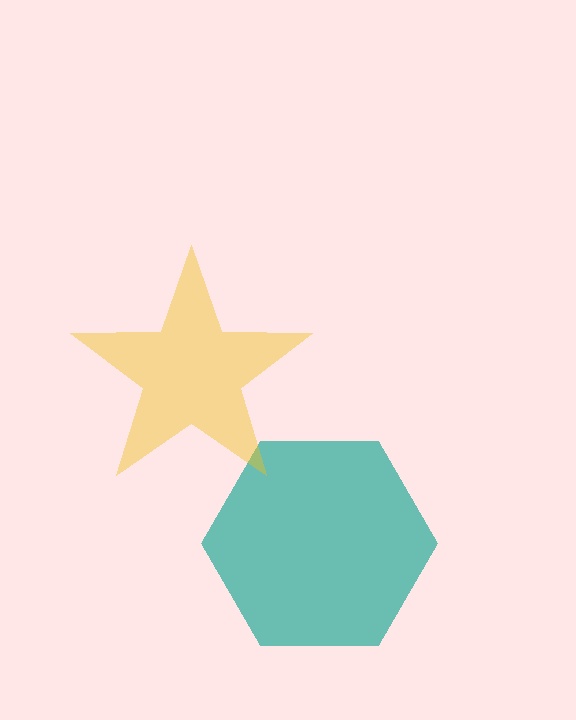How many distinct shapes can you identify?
There are 2 distinct shapes: a teal hexagon, a yellow star.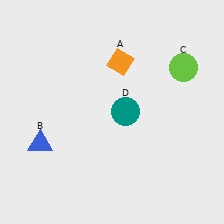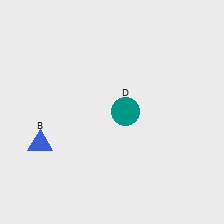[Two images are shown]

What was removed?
The orange diamond (A), the lime circle (C) were removed in Image 2.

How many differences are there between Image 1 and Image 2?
There are 2 differences between the two images.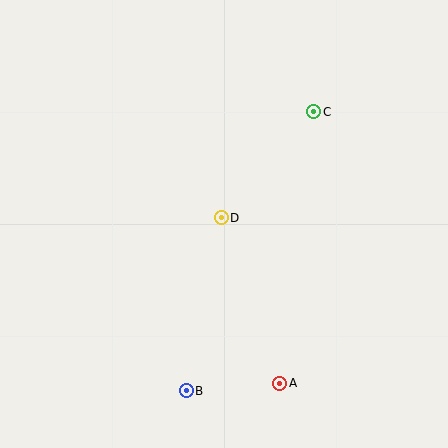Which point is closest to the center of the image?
Point D at (221, 218) is closest to the center.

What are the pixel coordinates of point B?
Point B is at (186, 391).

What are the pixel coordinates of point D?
Point D is at (221, 218).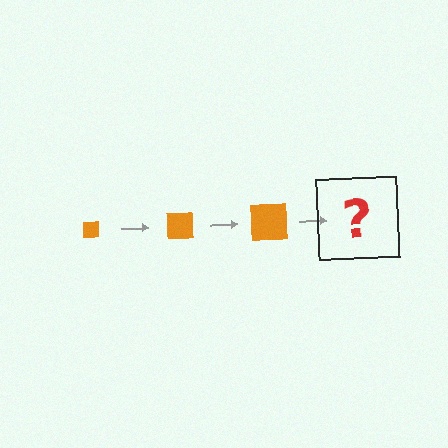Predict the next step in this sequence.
The next step is an orange square, larger than the previous one.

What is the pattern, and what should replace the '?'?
The pattern is that the square gets progressively larger each step. The '?' should be an orange square, larger than the previous one.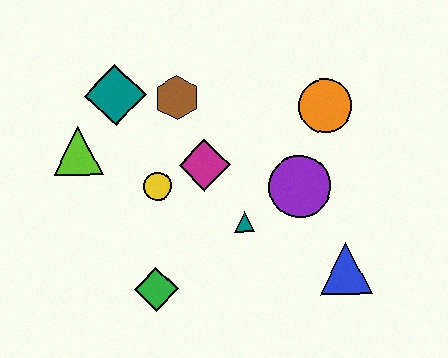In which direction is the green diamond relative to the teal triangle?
The green diamond is to the left of the teal triangle.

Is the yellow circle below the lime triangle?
Yes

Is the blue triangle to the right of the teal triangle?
Yes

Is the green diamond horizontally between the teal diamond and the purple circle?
Yes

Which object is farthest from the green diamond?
The orange circle is farthest from the green diamond.